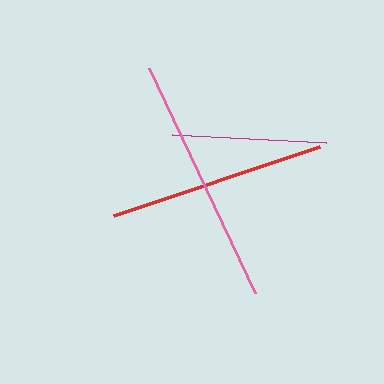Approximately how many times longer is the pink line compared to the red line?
The pink line is approximately 1.1 times the length of the red line.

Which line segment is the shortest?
The magenta line is the shortest at approximately 154 pixels.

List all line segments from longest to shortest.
From longest to shortest: pink, red, magenta.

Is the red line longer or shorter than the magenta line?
The red line is longer than the magenta line.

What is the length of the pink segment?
The pink segment is approximately 248 pixels long.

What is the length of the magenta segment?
The magenta segment is approximately 154 pixels long.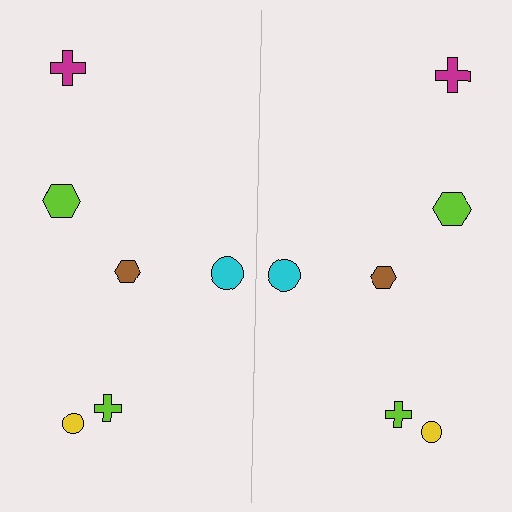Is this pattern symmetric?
Yes, this pattern has bilateral (reflection) symmetry.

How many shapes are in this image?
There are 12 shapes in this image.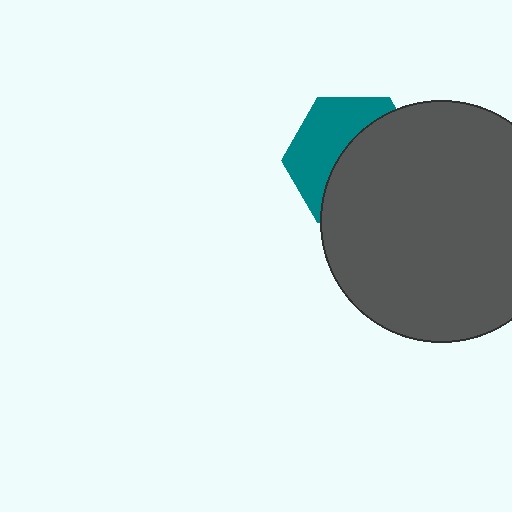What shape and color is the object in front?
The object in front is a dark gray circle.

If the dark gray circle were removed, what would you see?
You would see the complete teal hexagon.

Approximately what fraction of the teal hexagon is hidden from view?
Roughly 57% of the teal hexagon is hidden behind the dark gray circle.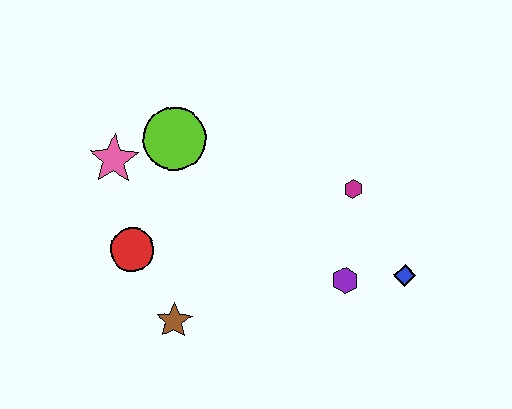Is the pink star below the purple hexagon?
No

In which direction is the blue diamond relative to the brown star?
The blue diamond is to the right of the brown star.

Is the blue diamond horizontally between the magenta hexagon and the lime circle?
No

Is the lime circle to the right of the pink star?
Yes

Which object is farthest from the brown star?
The blue diamond is farthest from the brown star.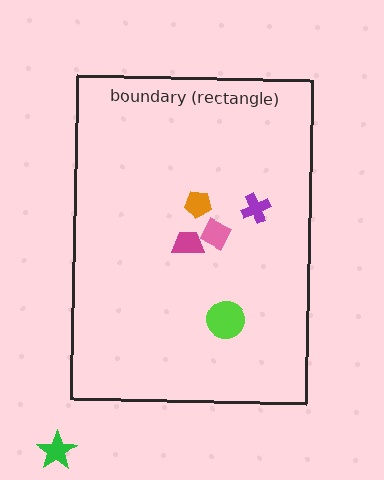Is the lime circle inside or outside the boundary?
Inside.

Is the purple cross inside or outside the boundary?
Inside.